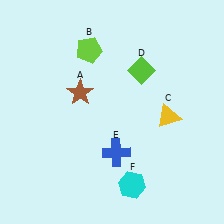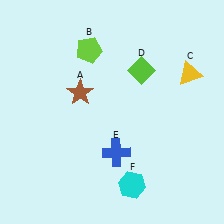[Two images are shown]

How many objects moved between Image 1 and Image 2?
1 object moved between the two images.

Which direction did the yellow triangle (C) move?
The yellow triangle (C) moved up.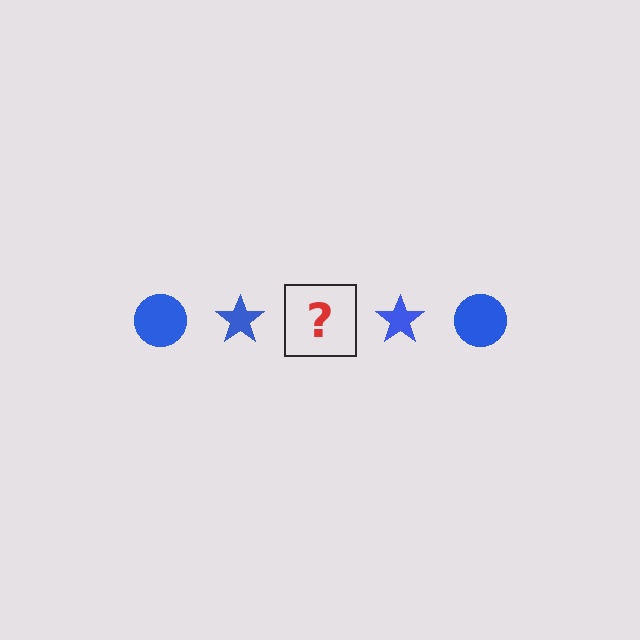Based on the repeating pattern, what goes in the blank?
The blank should be a blue circle.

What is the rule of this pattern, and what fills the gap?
The rule is that the pattern cycles through circle, star shapes in blue. The gap should be filled with a blue circle.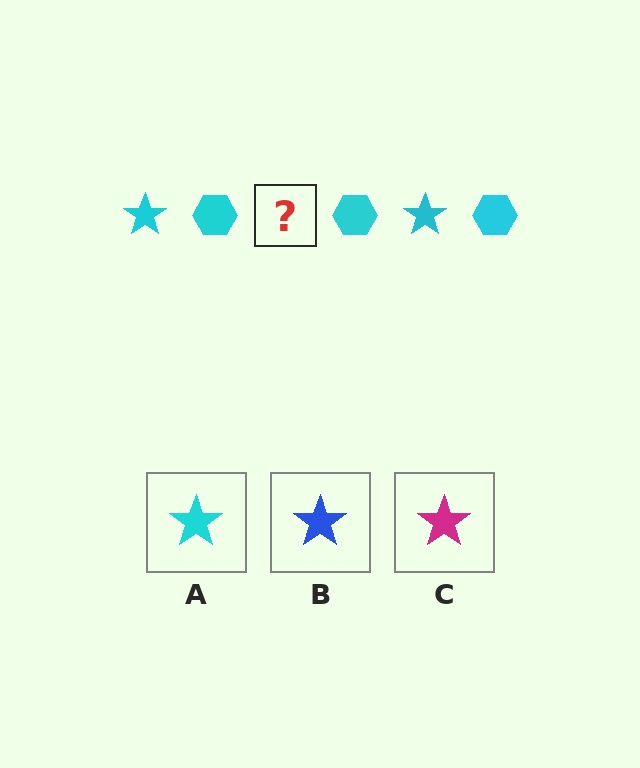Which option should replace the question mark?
Option A.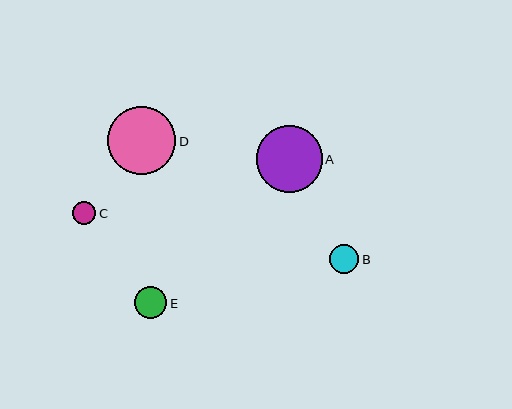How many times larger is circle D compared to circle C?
Circle D is approximately 3.0 times the size of circle C.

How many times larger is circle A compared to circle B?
Circle A is approximately 2.3 times the size of circle B.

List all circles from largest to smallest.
From largest to smallest: D, A, E, B, C.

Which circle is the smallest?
Circle C is the smallest with a size of approximately 23 pixels.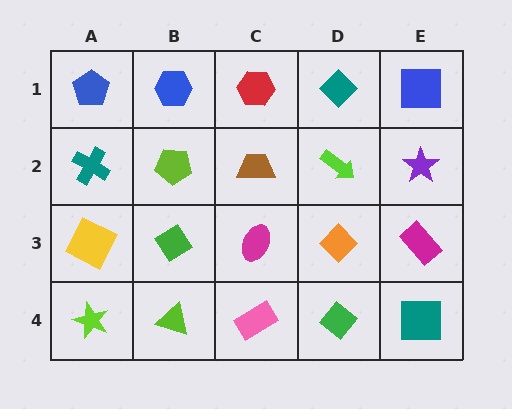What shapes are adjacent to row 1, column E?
A purple star (row 2, column E), a teal diamond (row 1, column D).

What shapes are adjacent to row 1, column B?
A lime pentagon (row 2, column B), a blue pentagon (row 1, column A), a red hexagon (row 1, column C).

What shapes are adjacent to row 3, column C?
A brown trapezoid (row 2, column C), a pink rectangle (row 4, column C), a green diamond (row 3, column B), an orange diamond (row 3, column D).